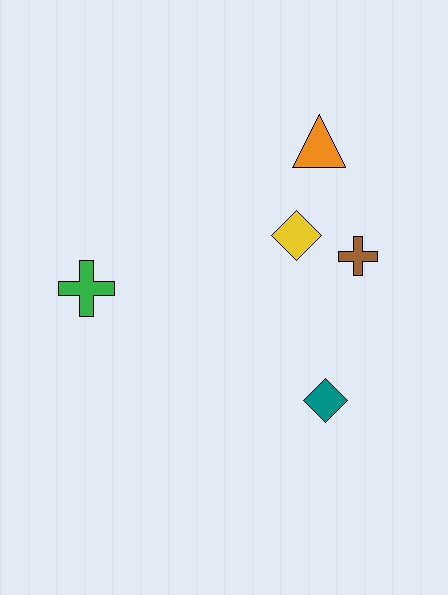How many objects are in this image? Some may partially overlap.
There are 5 objects.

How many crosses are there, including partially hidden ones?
There are 2 crosses.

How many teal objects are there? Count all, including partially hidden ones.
There is 1 teal object.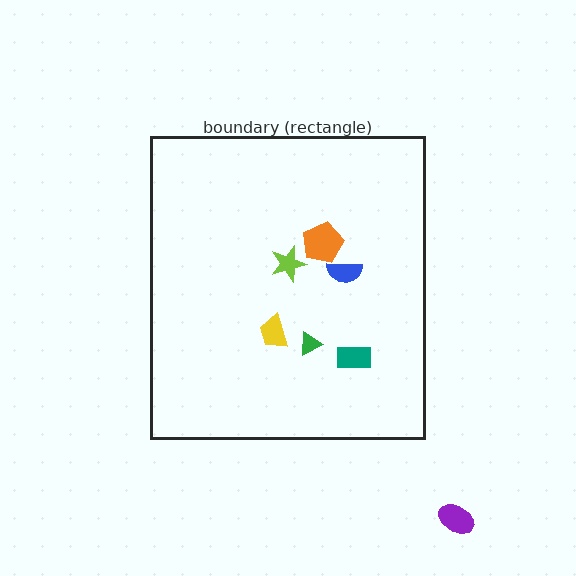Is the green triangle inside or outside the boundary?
Inside.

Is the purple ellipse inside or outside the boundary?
Outside.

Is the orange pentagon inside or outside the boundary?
Inside.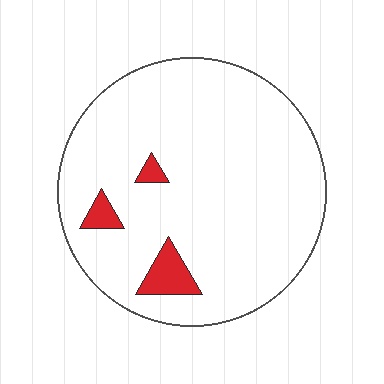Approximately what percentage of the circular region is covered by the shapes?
Approximately 5%.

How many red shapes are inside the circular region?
3.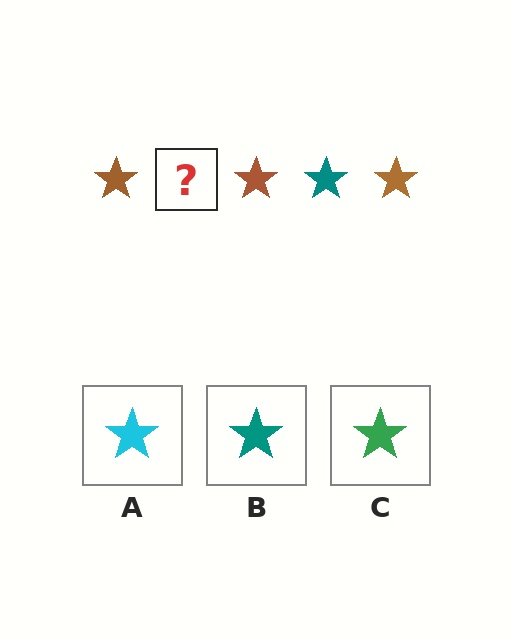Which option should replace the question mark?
Option B.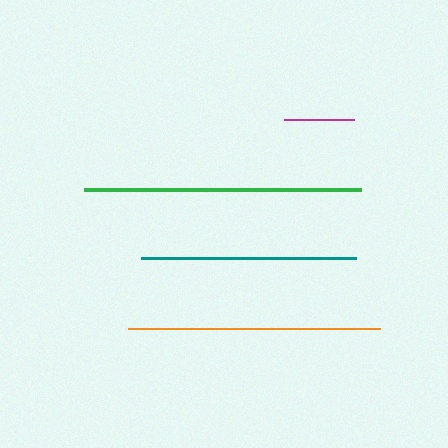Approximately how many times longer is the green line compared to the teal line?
The green line is approximately 1.3 times the length of the teal line.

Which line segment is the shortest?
The magenta line is the shortest at approximately 70 pixels.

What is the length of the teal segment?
The teal segment is approximately 215 pixels long.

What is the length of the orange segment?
The orange segment is approximately 252 pixels long.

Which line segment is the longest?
The green line is the longest at approximately 277 pixels.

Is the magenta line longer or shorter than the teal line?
The teal line is longer than the magenta line.